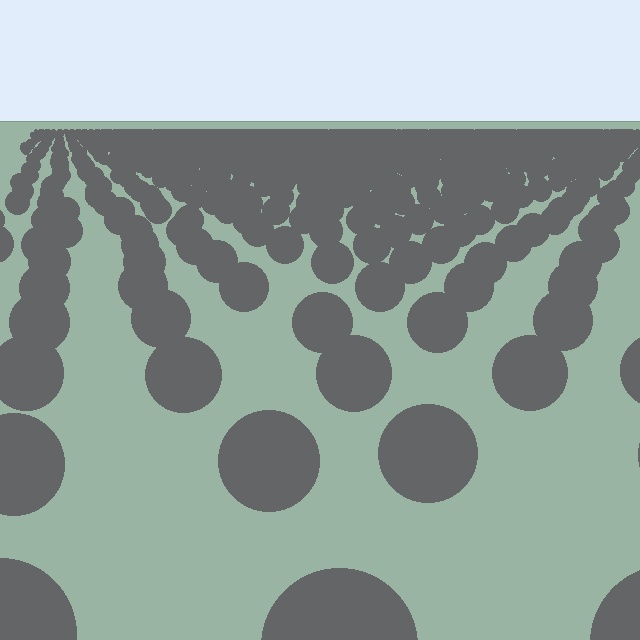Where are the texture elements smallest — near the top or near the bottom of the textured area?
Near the top.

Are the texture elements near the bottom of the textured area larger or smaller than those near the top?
Larger. Near the bottom, elements are closer to the viewer and appear at a bigger on-screen size.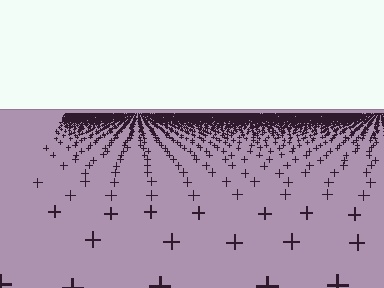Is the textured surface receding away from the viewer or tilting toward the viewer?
The surface is receding away from the viewer. Texture elements get smaller and denser toward the top.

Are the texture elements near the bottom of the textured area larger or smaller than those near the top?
Larger. Near the bottom, elements are closer to the viewer and appear at a bigger on-screen size.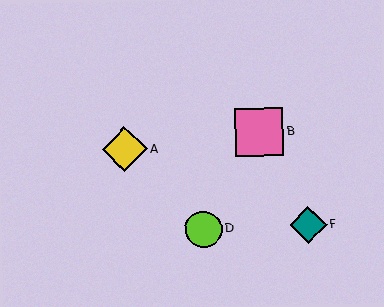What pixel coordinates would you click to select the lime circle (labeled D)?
Click at (204, 229) to select the lime circle D.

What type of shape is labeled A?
Shape A is a yellow diamond.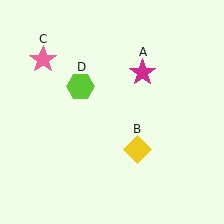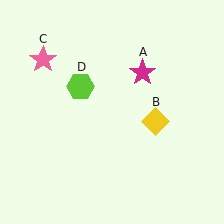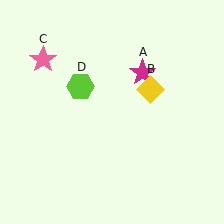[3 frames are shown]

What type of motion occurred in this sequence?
The yellow diamond (object B) rotated counterclockwise around the center of the scene.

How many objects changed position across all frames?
1 object changed position: yellow diamond (object B).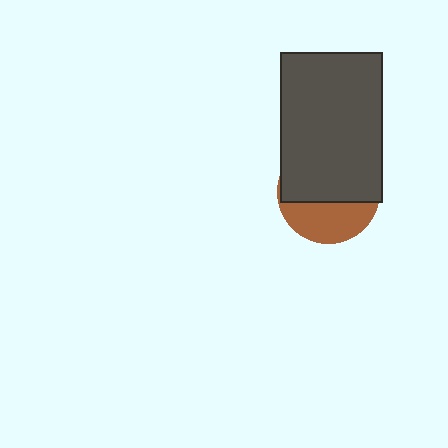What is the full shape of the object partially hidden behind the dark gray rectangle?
The partially hidden object is a brown circle.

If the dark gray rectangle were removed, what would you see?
You would see the complete brown circle.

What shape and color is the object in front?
The object in front is a dark gray rectangle.